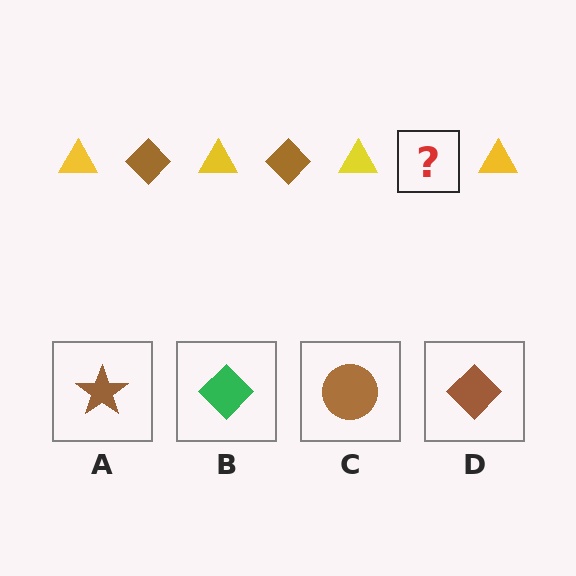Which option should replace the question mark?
Option D.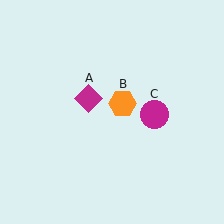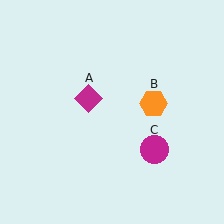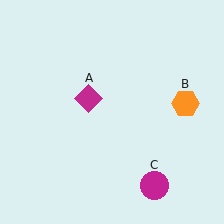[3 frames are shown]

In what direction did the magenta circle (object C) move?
The magenta circle (object C) moved down.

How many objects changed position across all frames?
2 objects changed position: orange hexagon (object B), magenta circle (object C).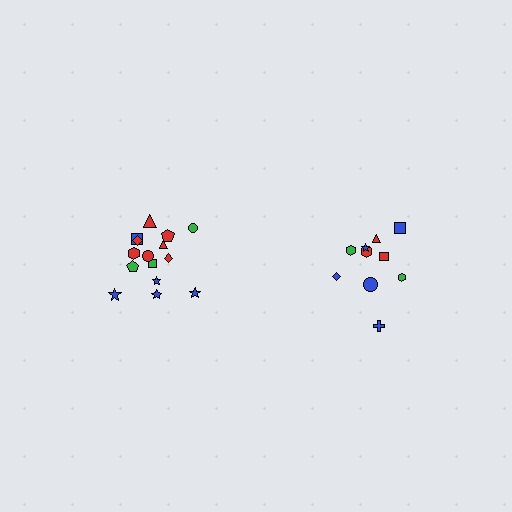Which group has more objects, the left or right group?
The left group.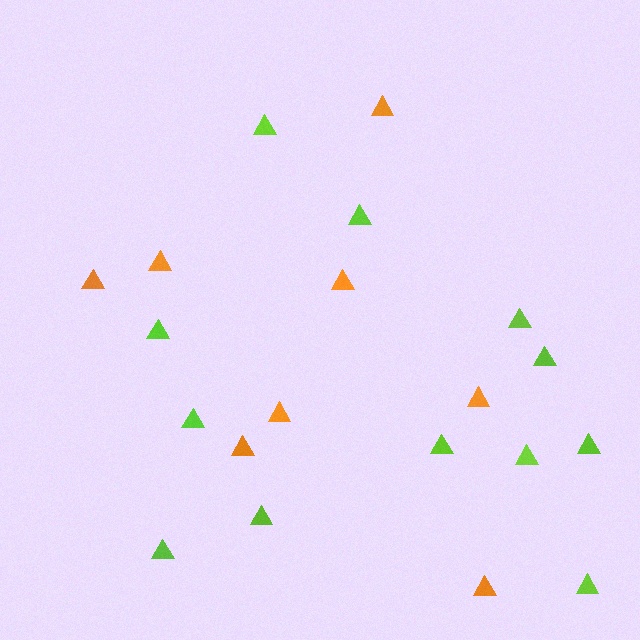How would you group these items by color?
There are 2 groups: one group of lime triangles (12) and one group of orange triangles (8).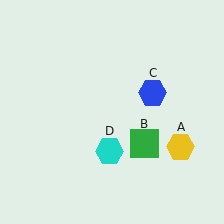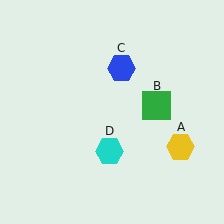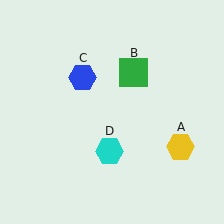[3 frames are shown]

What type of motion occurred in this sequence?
The green square (object B), blue hexagon (object C) rotated counterclockwise around the center of the scene.